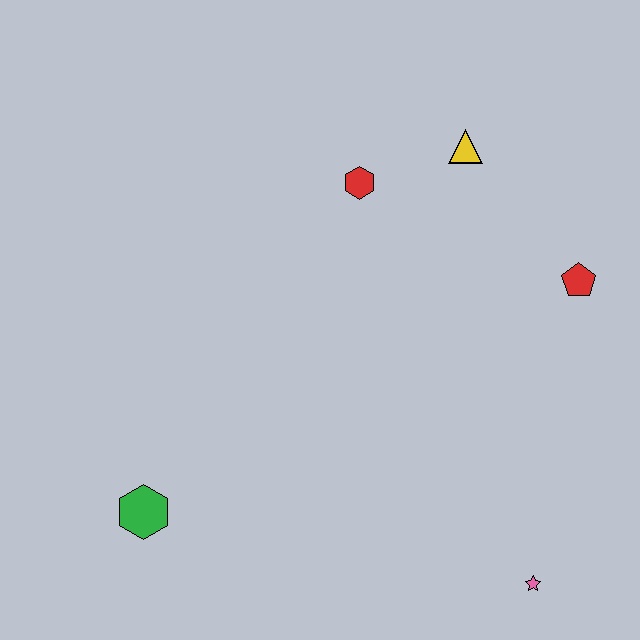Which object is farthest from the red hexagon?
The pink star is farthest from the red hexagon.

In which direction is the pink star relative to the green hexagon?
The pink star is to the right of the green hexagon.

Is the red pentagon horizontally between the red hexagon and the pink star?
No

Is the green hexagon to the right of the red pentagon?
No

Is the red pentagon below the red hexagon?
Yes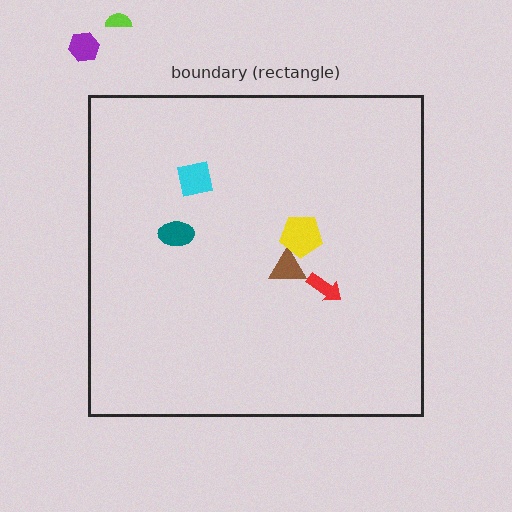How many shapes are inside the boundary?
5 inside, 2 outside.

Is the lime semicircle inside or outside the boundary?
Outside.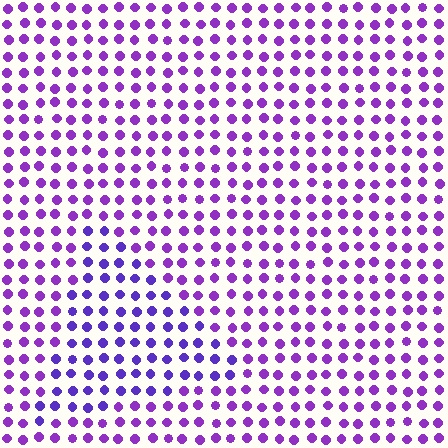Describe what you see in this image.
The image is filled with small purple elements in a uniform arrangement. A triangle-shaped region is visible where the elements are tinted to a slightly different hue, forming a subtle color boundary.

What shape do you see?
I see a triangle.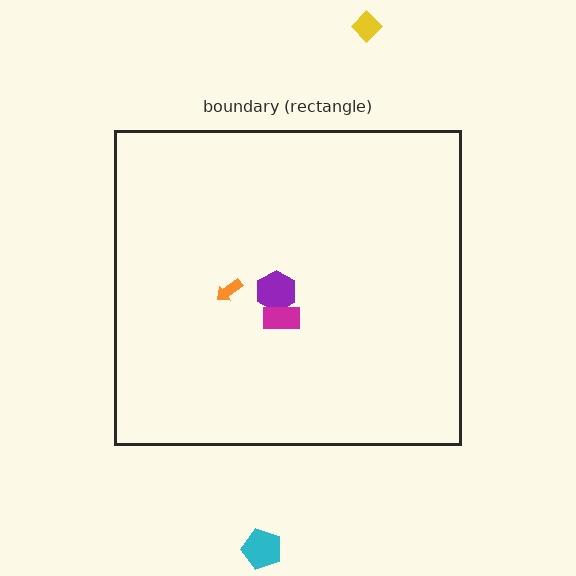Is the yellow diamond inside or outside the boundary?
Outside.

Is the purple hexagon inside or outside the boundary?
Inside.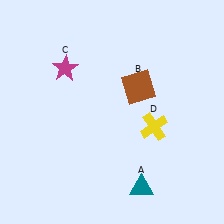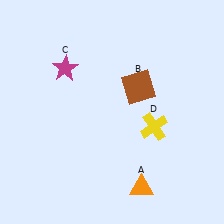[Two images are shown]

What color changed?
The triangle (A) changed from teal in Image 1 to orange in Image 2.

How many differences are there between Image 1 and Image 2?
There is 1 difference between the two images.